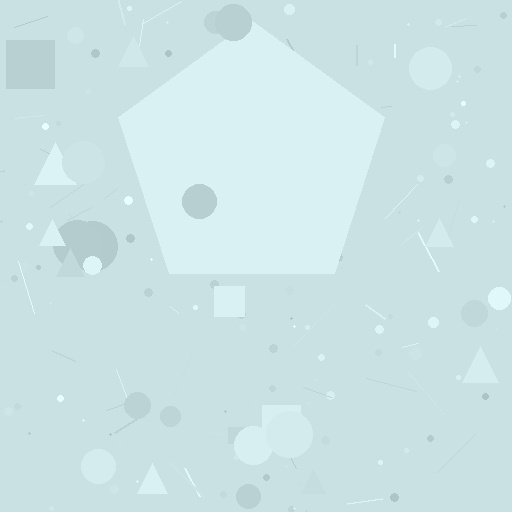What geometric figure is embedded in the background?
A pentagon is embedded in the background.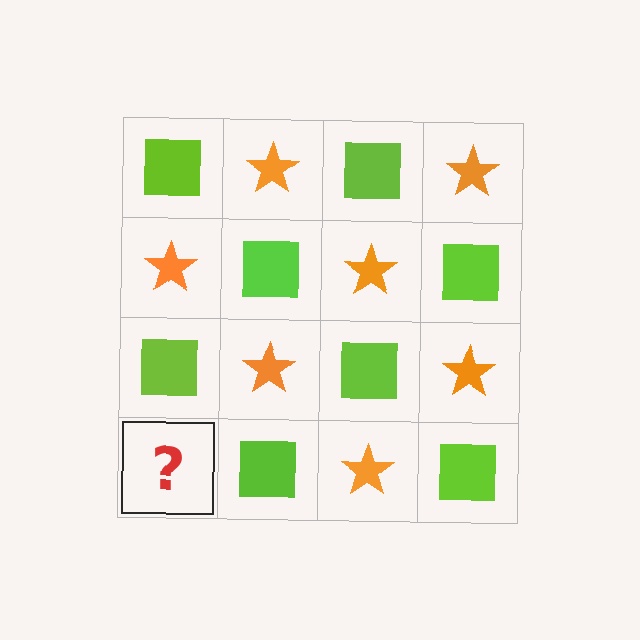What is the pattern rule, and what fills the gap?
The rule is that it alternates lime square and orange star in a checkerboard pattern. The gap should be filled with an orange star.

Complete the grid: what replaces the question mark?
The question mark should be replaced with an orange star.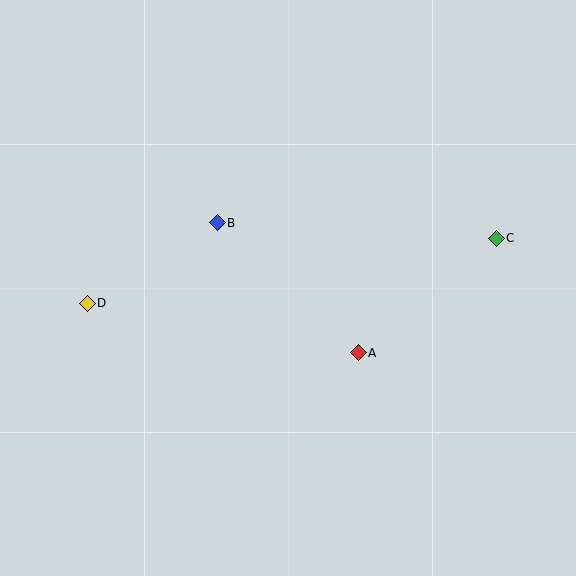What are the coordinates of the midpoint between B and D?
The midpoint between B and D is at (152, 263).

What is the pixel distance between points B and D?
The distance between B and D is 153 pixels.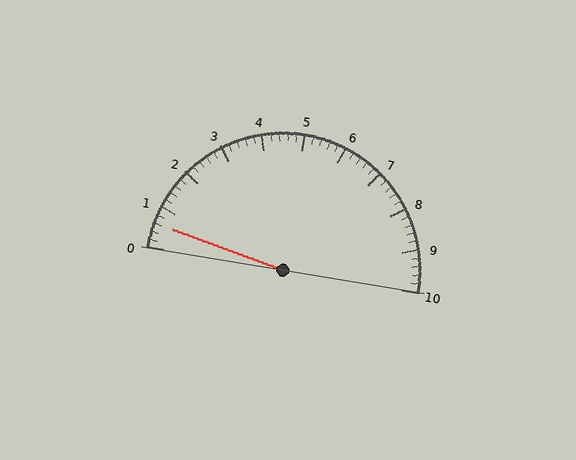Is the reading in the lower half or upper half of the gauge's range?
The reading is in the lower half of the range (0 to 10).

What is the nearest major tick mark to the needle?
The nearest major tick mark is 1.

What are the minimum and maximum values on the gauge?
The gauge ranges from 0 to 10.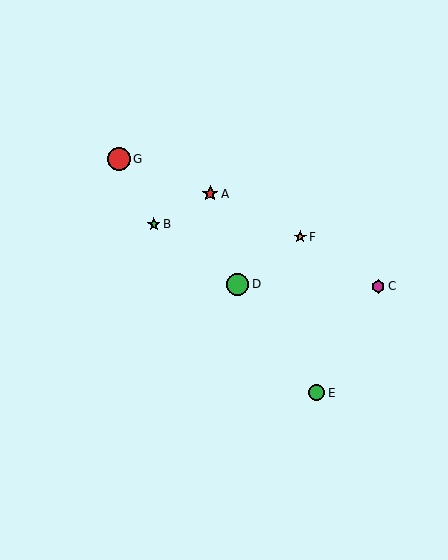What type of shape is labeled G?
Shape G is a red circle.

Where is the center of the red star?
The center of the red star is at (210, 194).